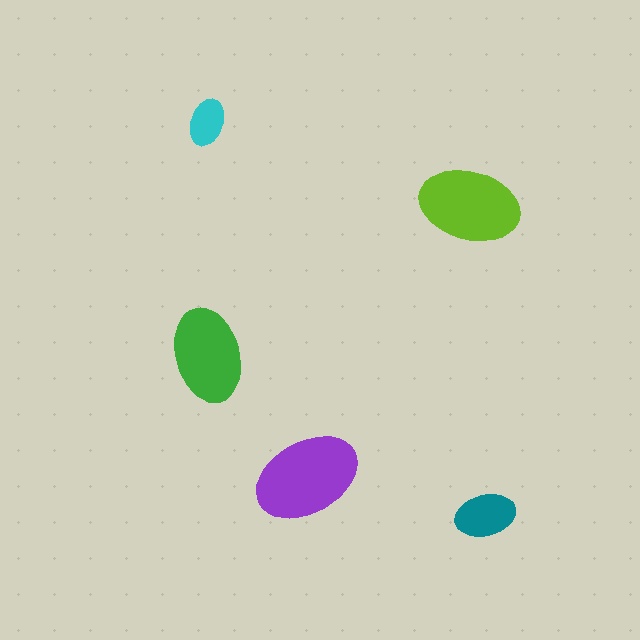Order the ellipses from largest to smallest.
the purple one, the lime one, the green one, the teal one, the cyan one.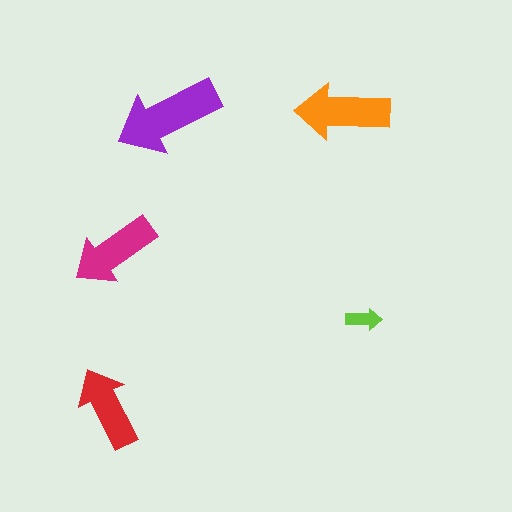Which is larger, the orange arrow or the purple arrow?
The purple one.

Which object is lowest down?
The red arrow is bottommost.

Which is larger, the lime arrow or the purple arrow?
The purple one.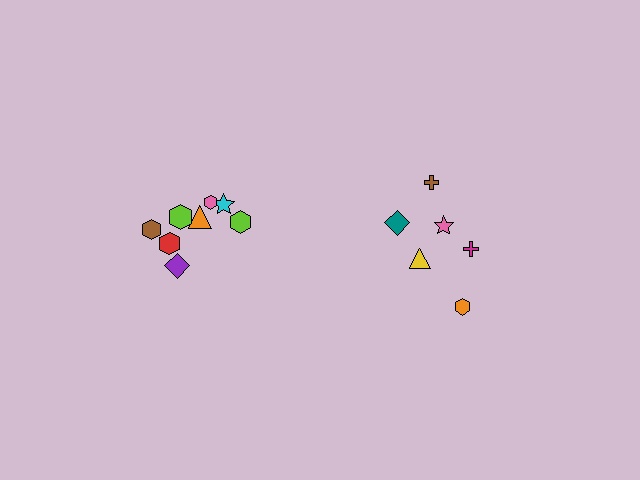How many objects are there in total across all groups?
There are 14 objects.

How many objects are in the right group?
There are 6 objects.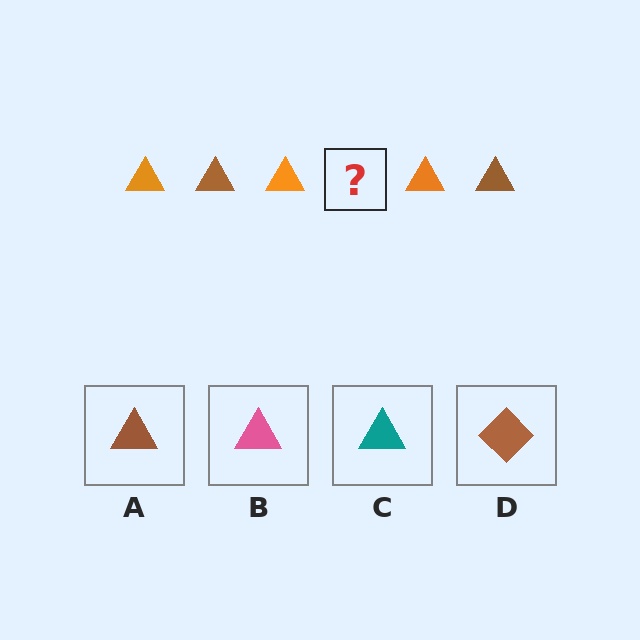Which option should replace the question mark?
Option A.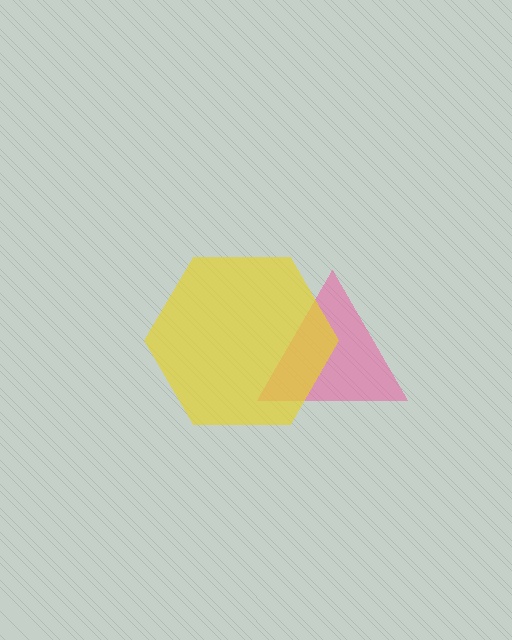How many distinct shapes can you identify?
There are 2 distinct shapes: a pink triangle, a yellow hexagon.